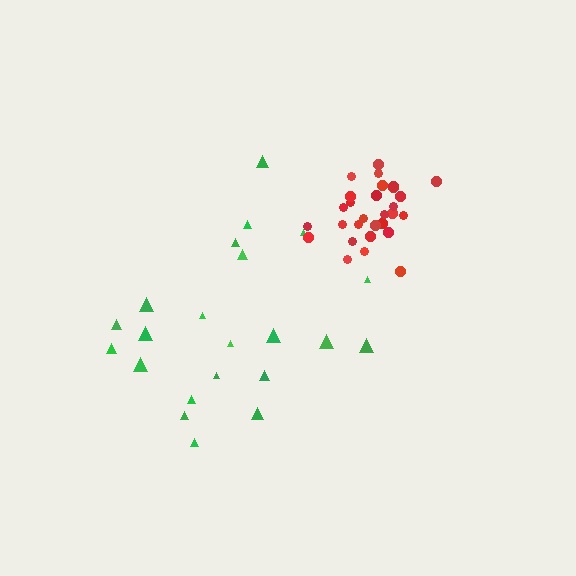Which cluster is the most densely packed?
Red.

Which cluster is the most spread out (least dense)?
Green.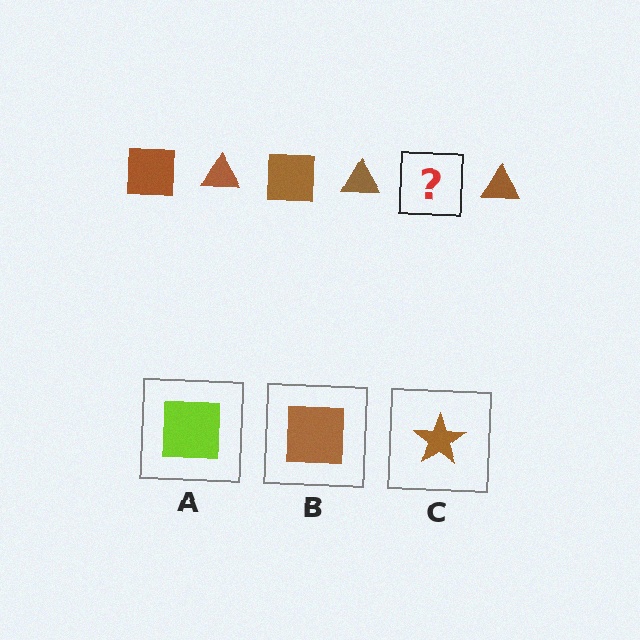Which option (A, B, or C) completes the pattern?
B.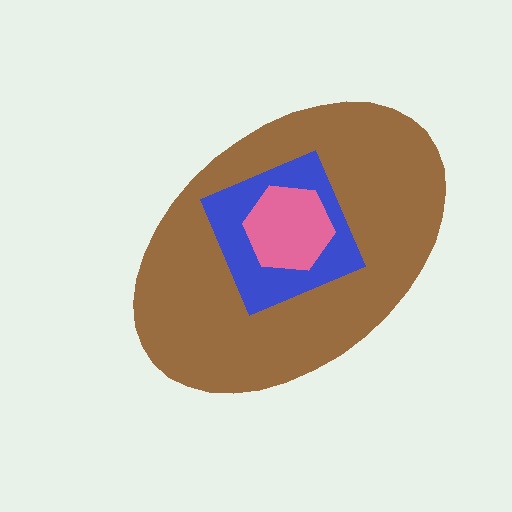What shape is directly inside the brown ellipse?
The blue square.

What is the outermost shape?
The brown ellipse.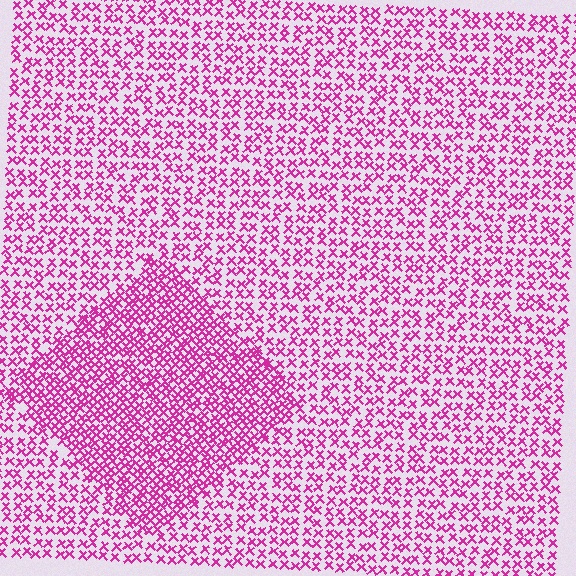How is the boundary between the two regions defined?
The boundary is defined by a change in element density (approximately 1.8x ratio). All elements are the same color, size, and shape.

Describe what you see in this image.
The image contains small magenta elements arranged at two different densities. A diamond-shaped region is visible where the elements are more densely packed than the surrounding area.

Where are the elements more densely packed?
The elements are more densely packed inside the diamond boundary.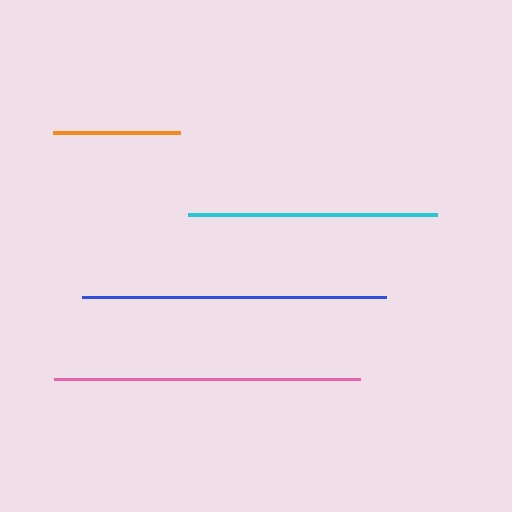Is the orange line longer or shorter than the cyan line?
The cyan line is longer than the orange line.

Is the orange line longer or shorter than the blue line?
The blue line is longer than the orange line.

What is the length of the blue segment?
The blue segment is approximately 304 pixels long.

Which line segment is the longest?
The pink line is the longest at approximately 306 pixels.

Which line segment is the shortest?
The orange line is the shortest at approximately 127 pixels.